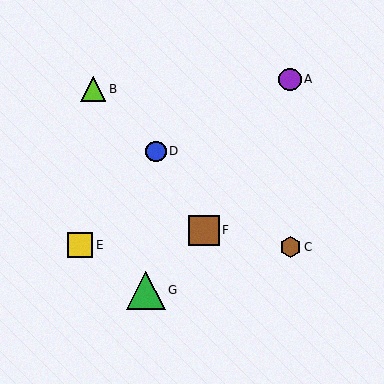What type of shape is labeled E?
Shape E is a yellow square.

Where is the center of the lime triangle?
The center of the lime triangle is at (93, 89).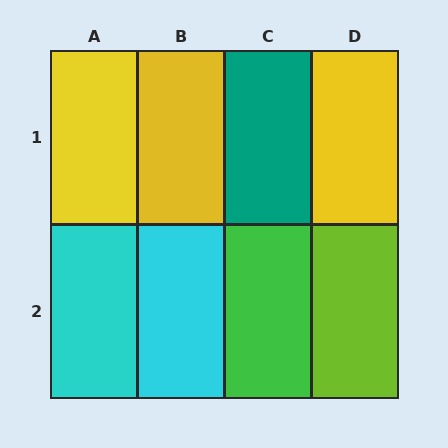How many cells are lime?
1 cell is lime.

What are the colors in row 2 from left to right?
Cyan, cyan, green, lime.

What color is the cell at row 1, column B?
Yellow.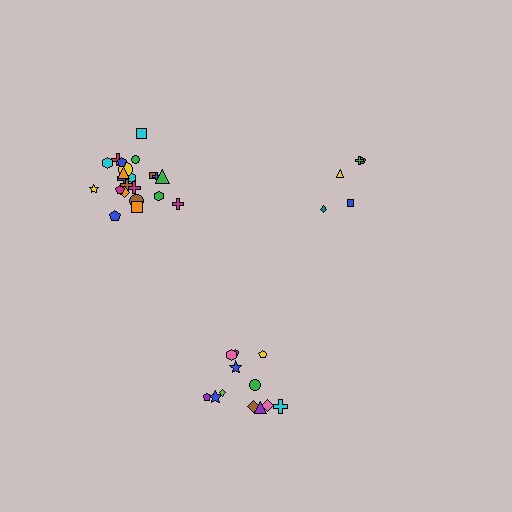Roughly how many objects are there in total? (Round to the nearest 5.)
Roughly 40 objects in total.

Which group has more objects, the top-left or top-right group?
The top-left group.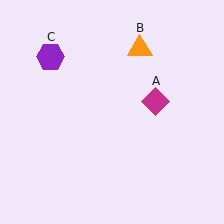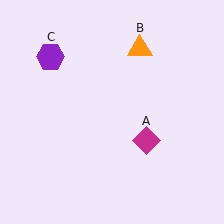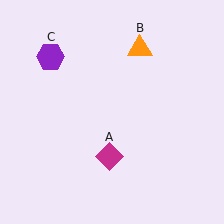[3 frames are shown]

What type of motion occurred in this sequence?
The magenta diamond (object A) rotated clockwise around the center of the scene.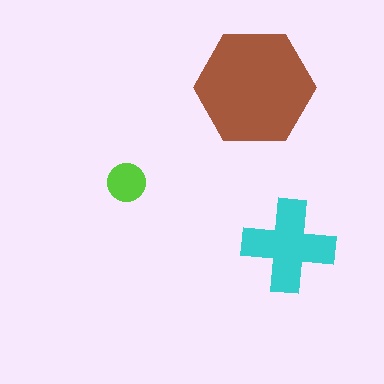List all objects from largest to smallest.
The brown hexagon, the cyan cross, the lime circle.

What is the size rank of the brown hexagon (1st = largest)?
1st.